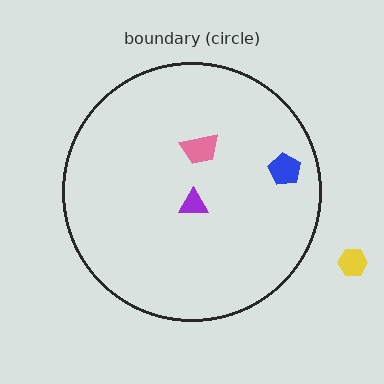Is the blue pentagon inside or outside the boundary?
Inside.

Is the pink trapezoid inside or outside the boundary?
Inside.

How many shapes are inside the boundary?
3 inside, 1 outside.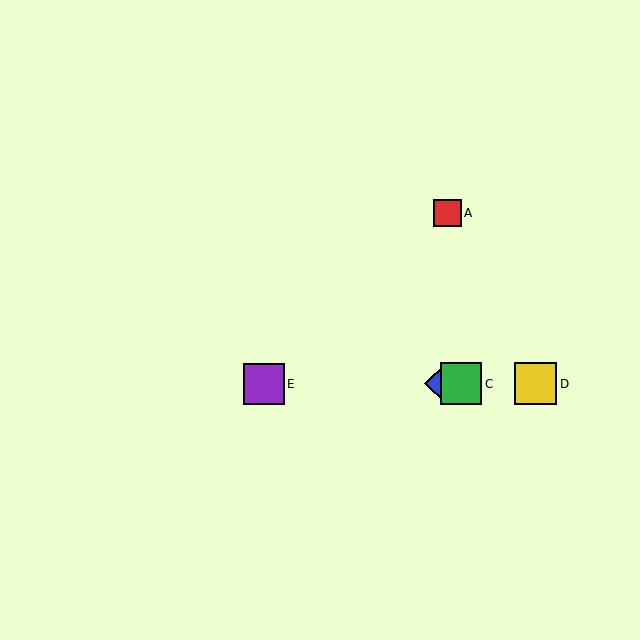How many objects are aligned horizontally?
4 objects (B, C, D, E) are aligned horizontally.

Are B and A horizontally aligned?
No, B is at y≈384 and A is at y≈213.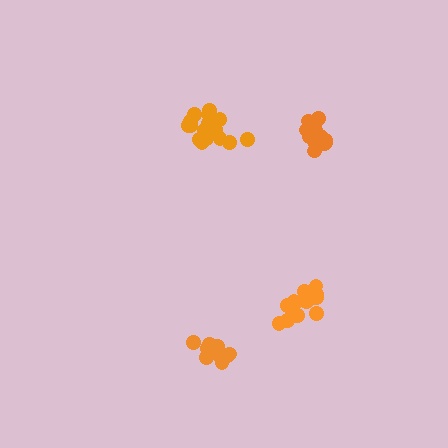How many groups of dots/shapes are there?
There are 4 groups.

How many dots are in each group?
Group 1: 17 dots, Group 2: 11 dots, Group 3: 14 dots, Group 4: 16 dots (58 total).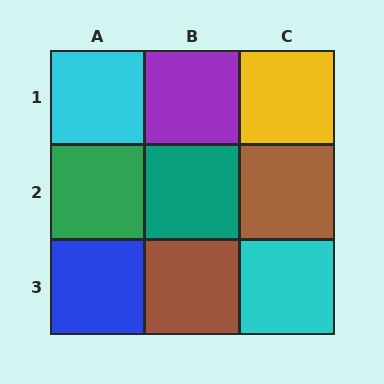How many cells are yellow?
1 cell is yellow.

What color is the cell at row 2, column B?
Teal.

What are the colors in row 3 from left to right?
Blue, brown, cyan.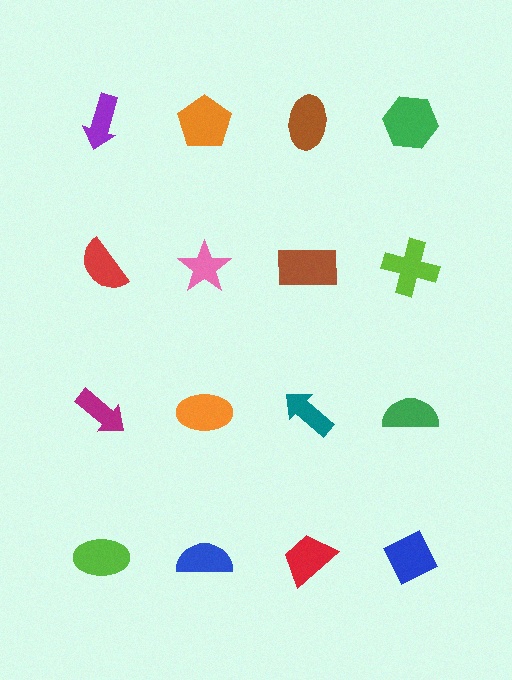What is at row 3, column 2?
An orange ellipse.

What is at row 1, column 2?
An orange pentagon.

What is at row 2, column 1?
A red semicircle.